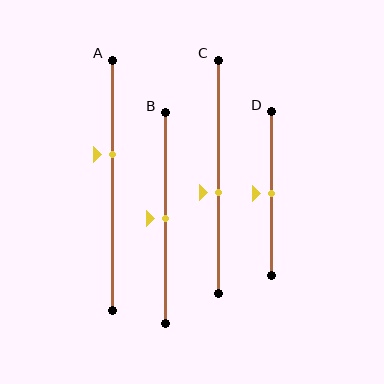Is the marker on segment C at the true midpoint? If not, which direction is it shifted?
No, the marker on segment C is shifted downward by about 7% of the segment length.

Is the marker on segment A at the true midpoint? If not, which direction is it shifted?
No, the marker on segment A is shifted upward by about 12% of the segment length.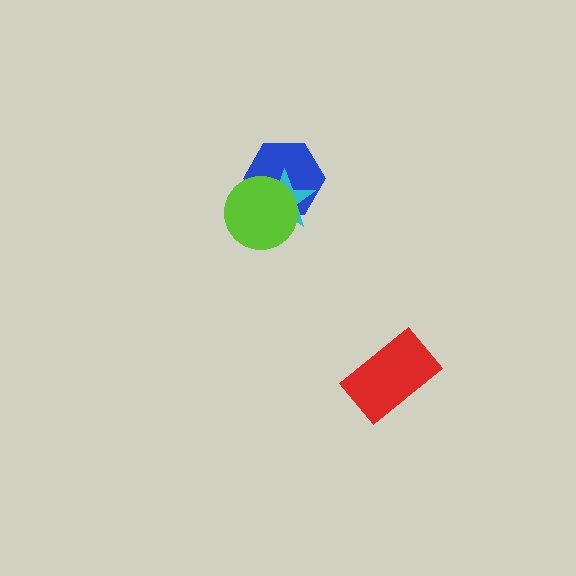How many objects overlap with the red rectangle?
0 objects overlap with the red rectangle.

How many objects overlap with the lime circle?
2 objects overlap with the lime circle.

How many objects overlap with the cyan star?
2 objects overlap with the cyan star.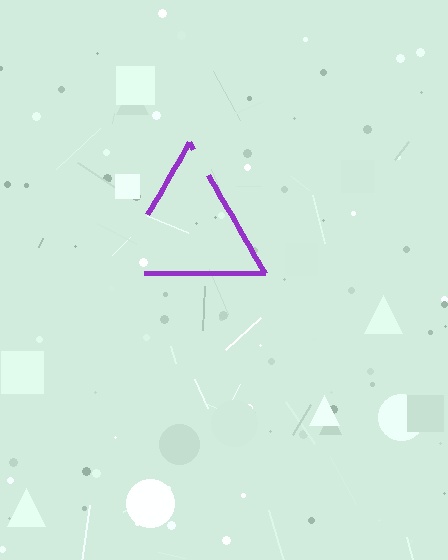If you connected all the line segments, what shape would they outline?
They would outline a triangle.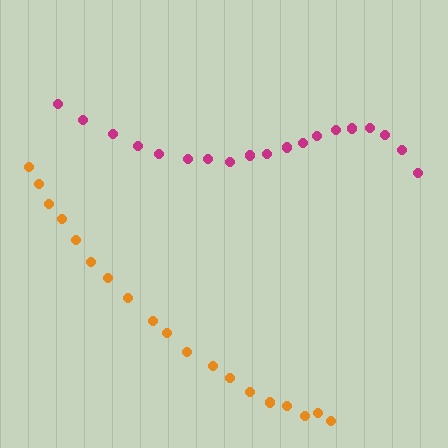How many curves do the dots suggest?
There are 2 distinct paths.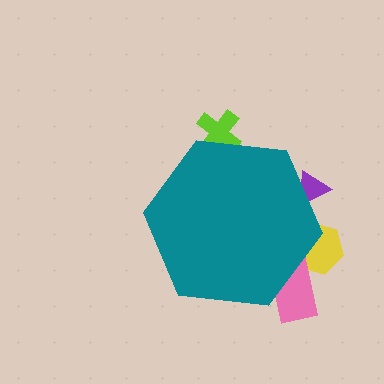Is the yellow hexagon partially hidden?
Yes, the yellow hexagon is partially hidden behind the teal hexagon.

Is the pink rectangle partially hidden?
Yes, the pink rectangle is partially hidden behind the teal hexagon.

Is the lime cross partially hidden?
Yes, the lime cross is partially hidden behind the teal hexagon.